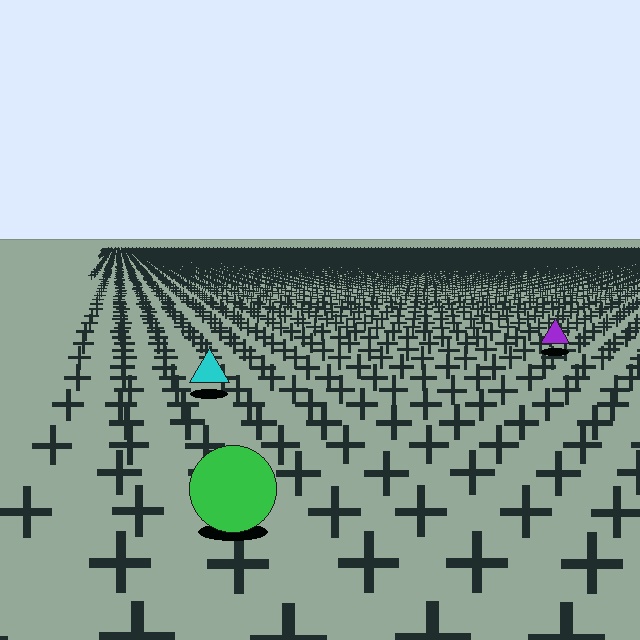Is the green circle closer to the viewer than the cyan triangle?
Yes. The green circle is closer — you can tell from the texture gradient: the ground texture is coarser near it.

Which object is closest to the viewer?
The green circle is closest. The texture marks near it are larger and more spread out.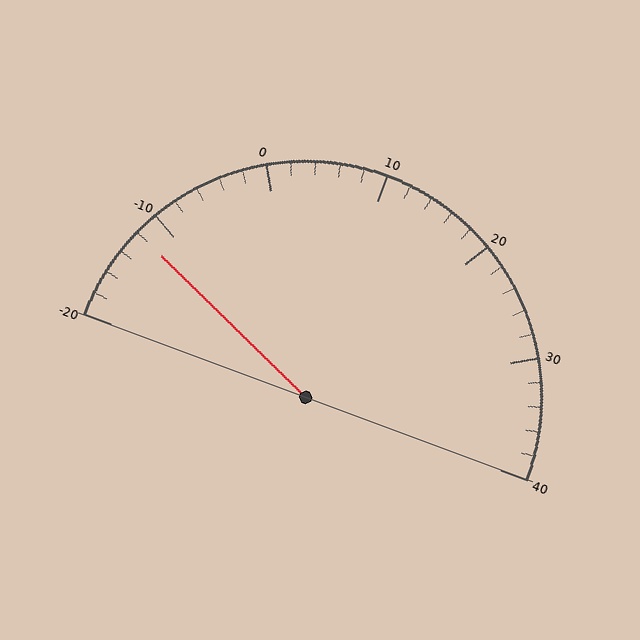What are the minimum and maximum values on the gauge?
The gauge ranges from -20 to 40.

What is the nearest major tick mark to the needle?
The nearest major tick mark is -10.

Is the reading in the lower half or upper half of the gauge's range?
The reading is in the lower half of the range (-20 to 40).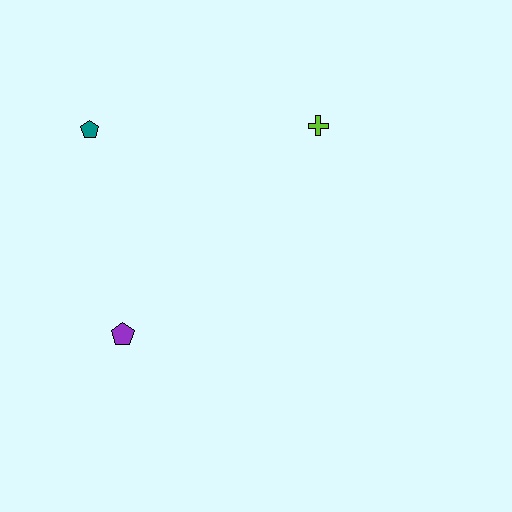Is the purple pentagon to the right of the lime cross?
No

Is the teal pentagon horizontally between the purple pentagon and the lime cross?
No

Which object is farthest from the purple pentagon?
The lime cross is farthest from the purple pentagon.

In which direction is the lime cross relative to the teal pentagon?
The lime cross is to the right of the teal pentagon.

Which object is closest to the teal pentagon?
The purple pentagon is closest to the teal pentagon.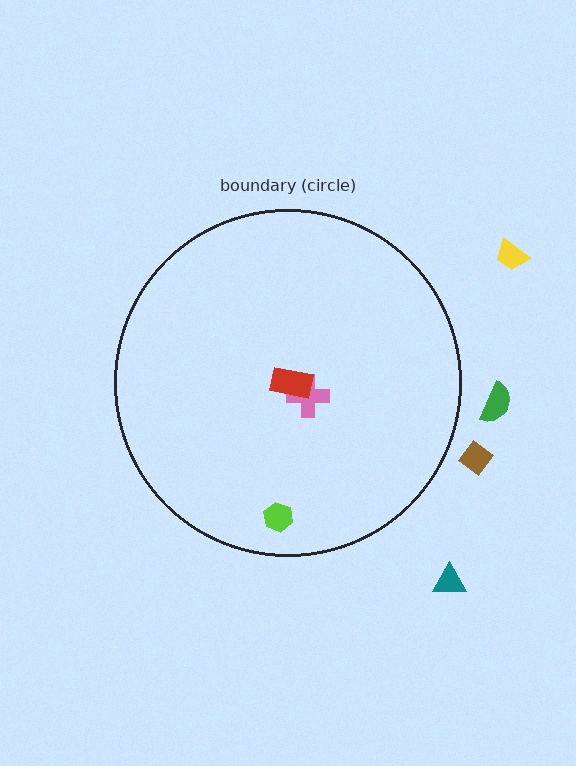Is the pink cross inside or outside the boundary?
Inside.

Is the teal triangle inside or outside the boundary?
Outside.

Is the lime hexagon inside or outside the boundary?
Inside.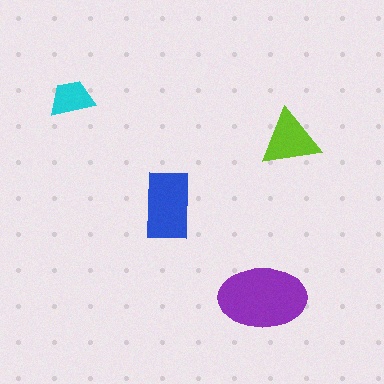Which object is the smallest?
The cyan trapezoid.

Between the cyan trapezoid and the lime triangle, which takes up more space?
The lime triangle.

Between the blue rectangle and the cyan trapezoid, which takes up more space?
The blue rectangle.